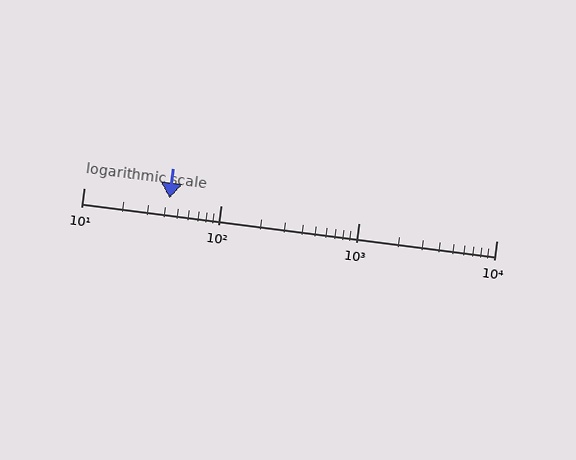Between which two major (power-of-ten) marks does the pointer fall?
The pointer is between 10 and 100.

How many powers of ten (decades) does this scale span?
The scale spans 3 decades, from 10 to 10000.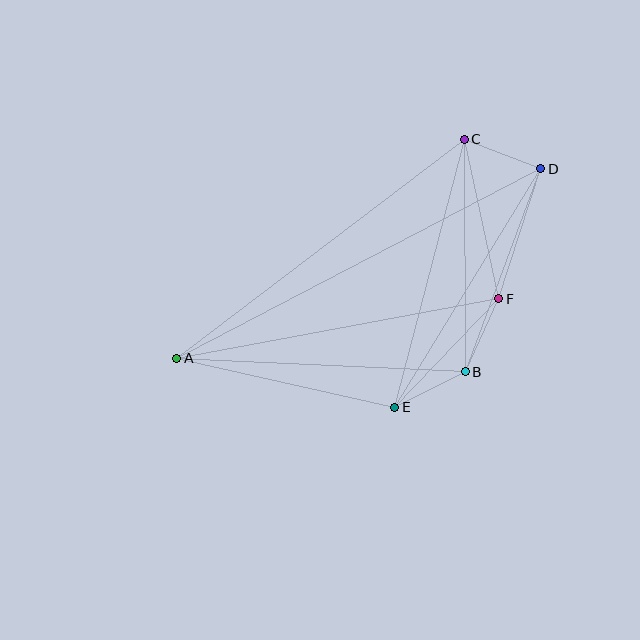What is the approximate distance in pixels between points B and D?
The distance between B and D is approximately 217 pixels.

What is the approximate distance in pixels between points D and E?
The distance between D and E is approximately 279 pixels.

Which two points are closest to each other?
Points B and E are closest to each other.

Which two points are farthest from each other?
Points A and D are farthest from each other.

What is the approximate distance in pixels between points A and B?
The distance between A and B is approximately 288 pixels.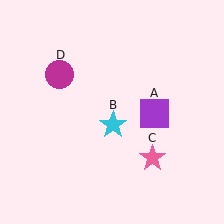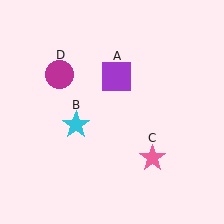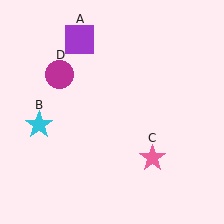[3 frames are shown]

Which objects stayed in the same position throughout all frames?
Pink star (object C) and magenta circle (object D) remained stationary.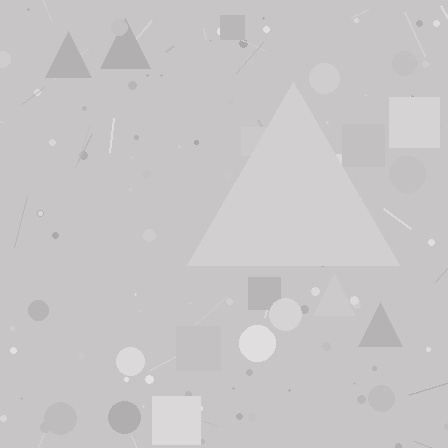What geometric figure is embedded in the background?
A triangle is embedded in the background.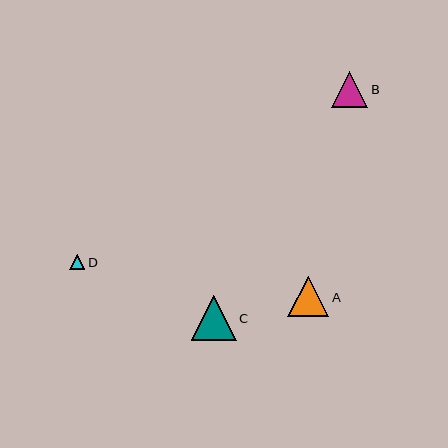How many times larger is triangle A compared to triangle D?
Triangle A is approximately 2.7 times the size of triangle D.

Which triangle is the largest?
Triangle C is the largest with a size of approximately 45 pixels.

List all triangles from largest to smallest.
From largest to smallest: C, A, B, D.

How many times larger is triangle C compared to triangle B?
Triangle C is approximately 1.2 times the size of triangle B.